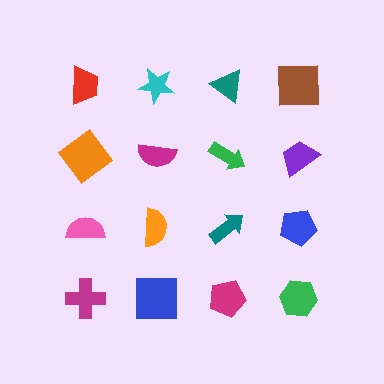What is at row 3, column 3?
A teal arrow.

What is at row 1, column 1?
A red trapezoid.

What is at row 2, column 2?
A magenta semicircle.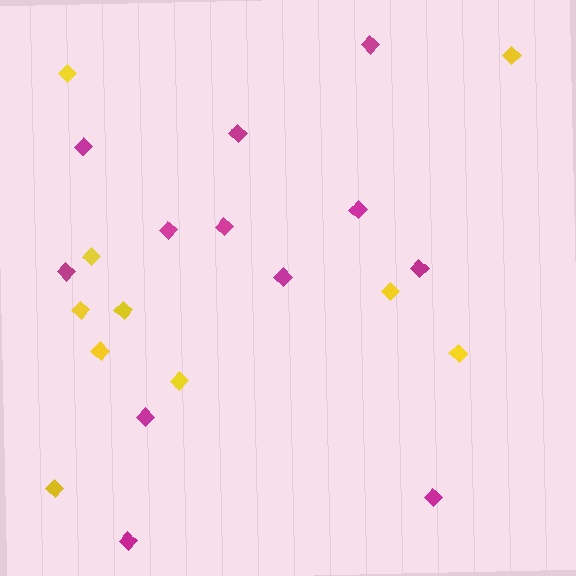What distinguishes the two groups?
There are 2 groups: one group of magenta diamonds (12) and one group of yellow diamonds (10).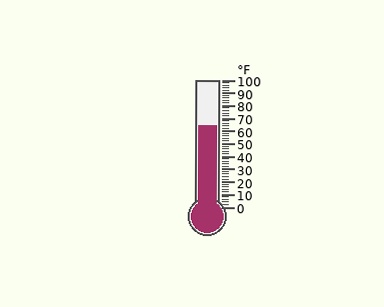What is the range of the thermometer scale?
The thermometer scale ranges from 0°F to 100°F.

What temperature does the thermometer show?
The thermometer shows approximately 64°F.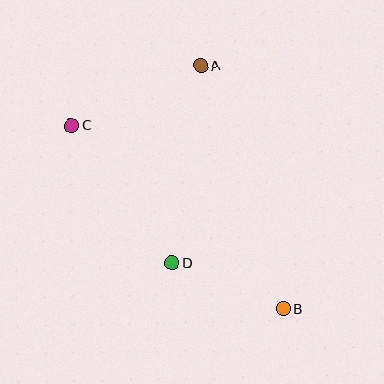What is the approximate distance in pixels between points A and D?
The distance between A and D is approximately 199 pixels.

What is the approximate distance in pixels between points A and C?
The distance between A and C is approximately 143 pixels.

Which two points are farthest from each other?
Points B and C are farthest from each other.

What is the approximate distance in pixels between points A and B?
The distance between A and B is approximately 257 pixels.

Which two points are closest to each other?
Points B and D are closest to each other.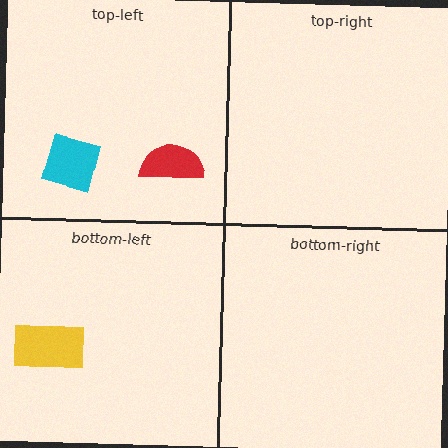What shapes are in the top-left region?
The red semicircle, the cyan square.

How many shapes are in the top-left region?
2.